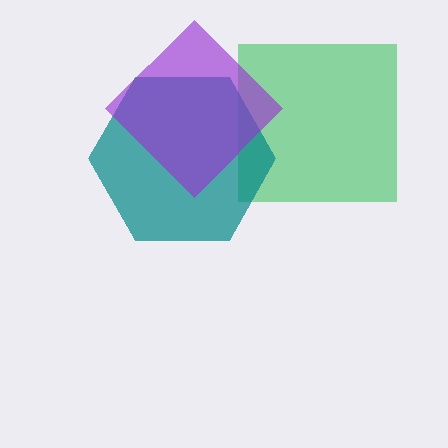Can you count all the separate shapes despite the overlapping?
Yes, there are 3 separate shapes.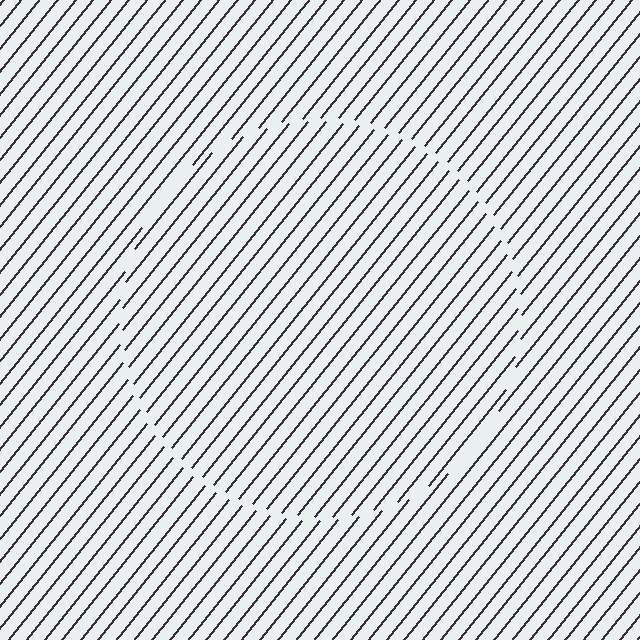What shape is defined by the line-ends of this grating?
An illusory circle. The interior of the shape contains the same grating, shifted by half a period — the contour is defined by the phase discontinuity where line-ends from the inner and outer gratings abut.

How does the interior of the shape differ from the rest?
The interior of the shape contains the same grating, shifted by half a period — the contour is defined by the phase discontinuity where line-ends from the inner and outer gratings abut.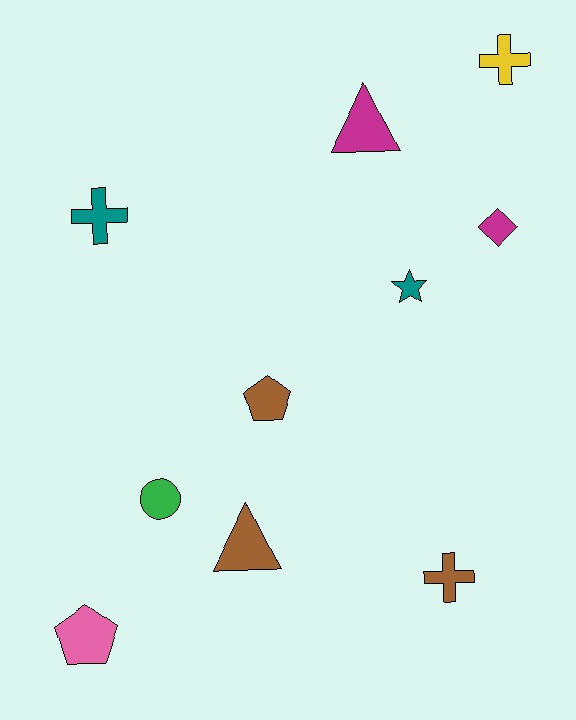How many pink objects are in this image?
There is 1 pink object.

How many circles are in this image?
There is 1 circle.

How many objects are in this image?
There are 10 objects.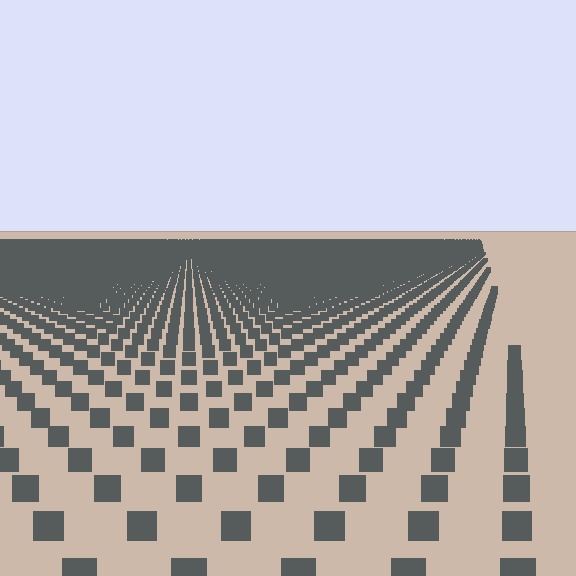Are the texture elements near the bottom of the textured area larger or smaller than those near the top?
Larger. Near the bottom, elements are closer to the viewer and appear at a bigger on-screen size.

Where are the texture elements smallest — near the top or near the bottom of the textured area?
Near the top.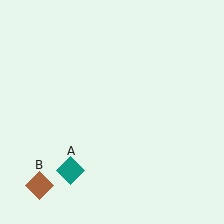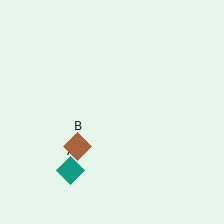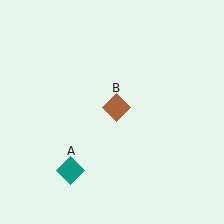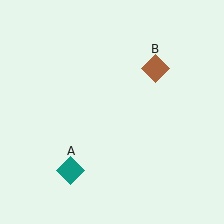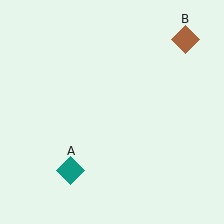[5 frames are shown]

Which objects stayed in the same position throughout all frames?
Teal diamond (object A) remained stationary.